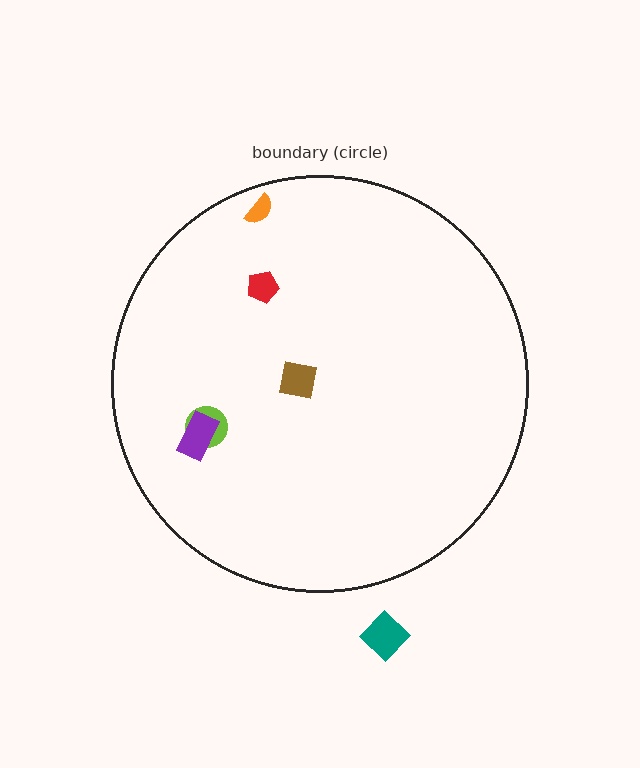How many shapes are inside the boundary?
5 inside, 1 outside.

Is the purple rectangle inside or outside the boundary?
Inside.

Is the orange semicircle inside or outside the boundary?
Inside.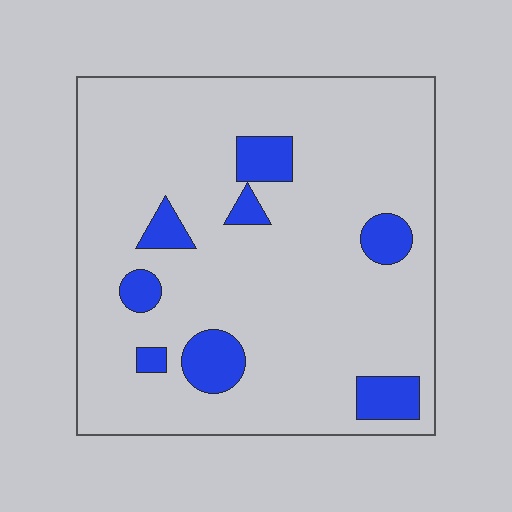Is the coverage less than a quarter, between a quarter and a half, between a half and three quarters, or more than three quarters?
Less than a quarter.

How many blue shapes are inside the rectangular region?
8.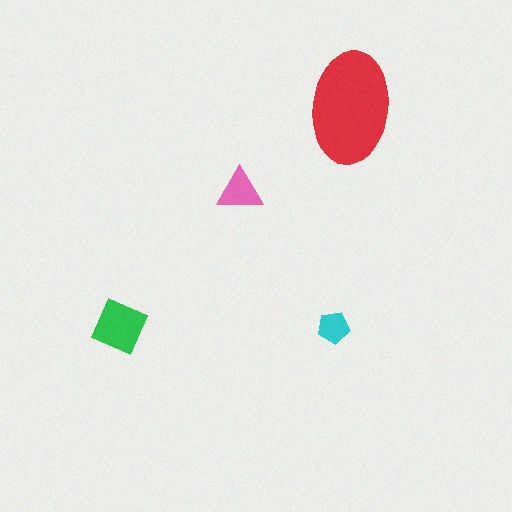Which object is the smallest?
The cyan pentagon.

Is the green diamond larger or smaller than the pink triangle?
Larger.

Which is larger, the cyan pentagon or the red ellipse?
The red ellipse.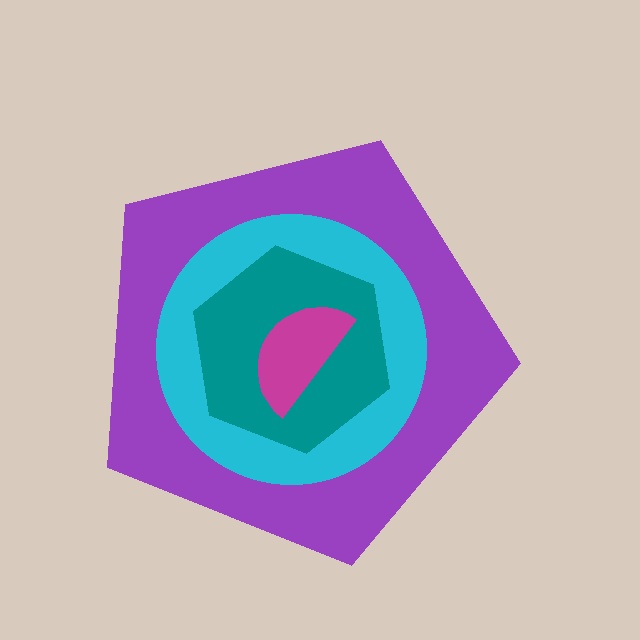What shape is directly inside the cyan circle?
The teal hexagon.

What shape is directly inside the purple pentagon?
The cyan circle.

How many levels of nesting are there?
4.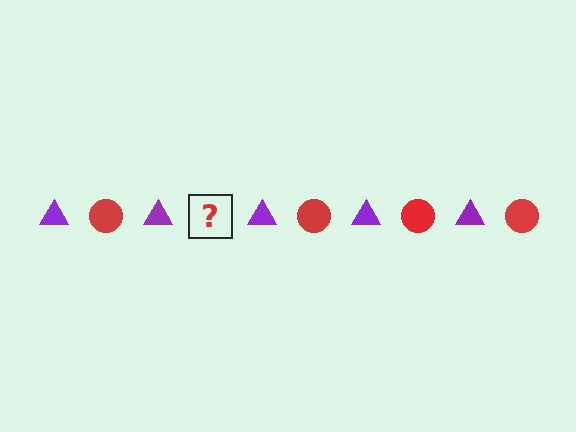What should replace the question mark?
The question mark should be replaced with a red circle.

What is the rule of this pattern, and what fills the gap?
The rule is that the pattern alternates between purple triangle and red circle. The gap should be filled with a red circle.